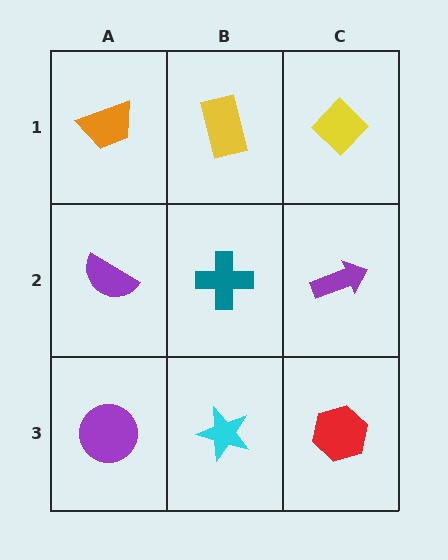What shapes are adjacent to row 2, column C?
A yellow diamond (row 1, column C), a red hexagon (row 3, column C), a teal cross (row 2, column B).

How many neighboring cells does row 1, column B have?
3.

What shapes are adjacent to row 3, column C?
A purple arrow (row 2, column C), a cyan star (row 3, column B).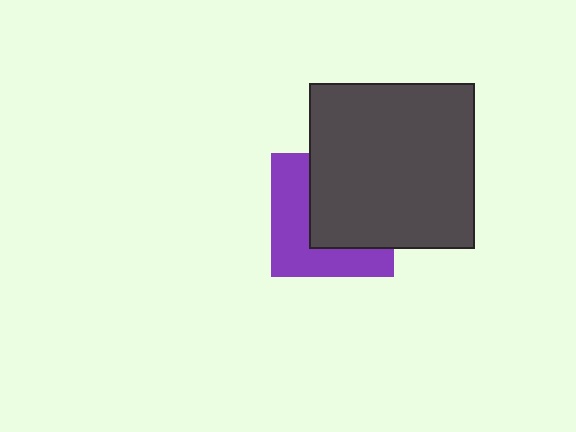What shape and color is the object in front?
The object in front is a dark gray square.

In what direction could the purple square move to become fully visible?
The purple square could move toward the lower-left. That would shift it out from behind the dark gray square entirely.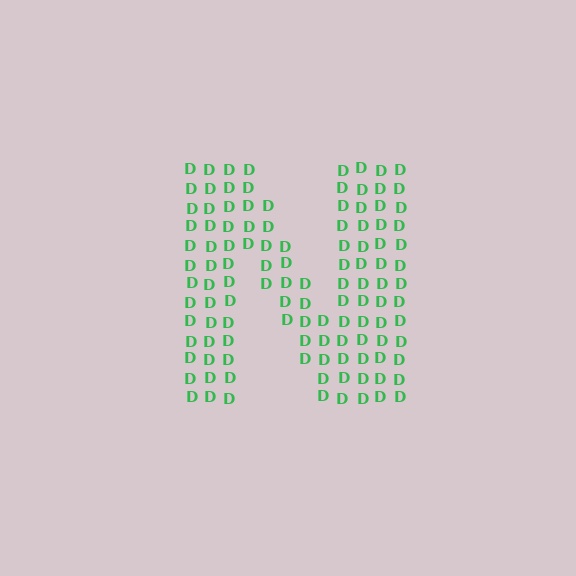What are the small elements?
The small elements are letter D's.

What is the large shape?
The large shape is the letter N.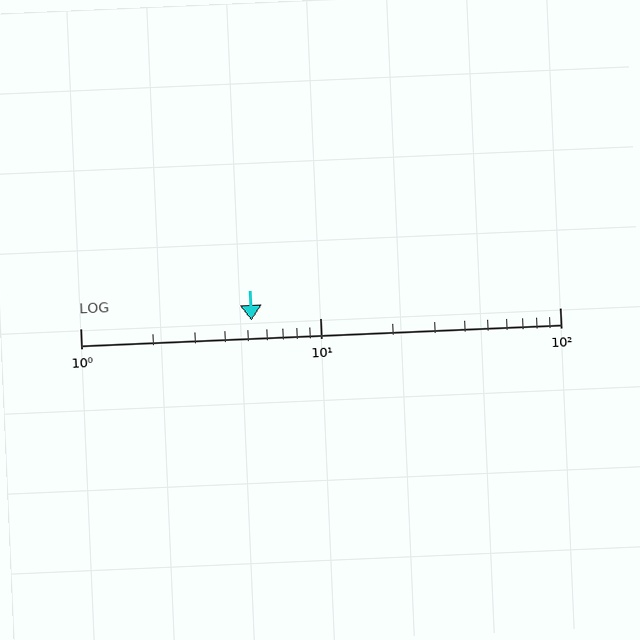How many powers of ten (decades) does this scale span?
The scale spans 2 decades, from 1 to 100.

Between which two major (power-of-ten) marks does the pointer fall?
The pointer is between 1 and 10.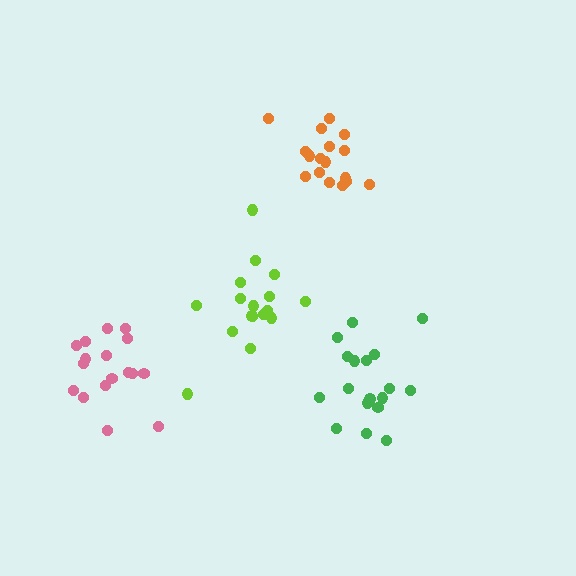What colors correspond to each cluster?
The clusters are colored: green, orange, lime, pink.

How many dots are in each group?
Group 1: 18 dots, Group 2: 17 dots, Group 3: 17 dots, Group 4: 17 dots (69 total).